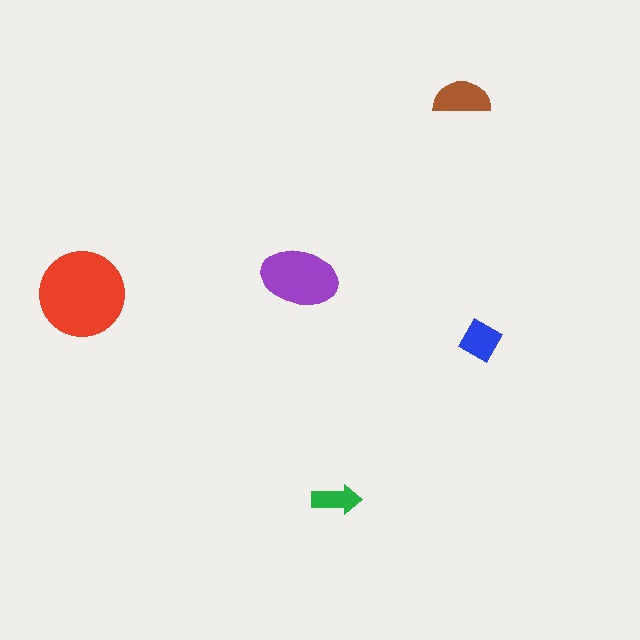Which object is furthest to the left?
The red circle is leftmost.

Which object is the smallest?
The green arrow.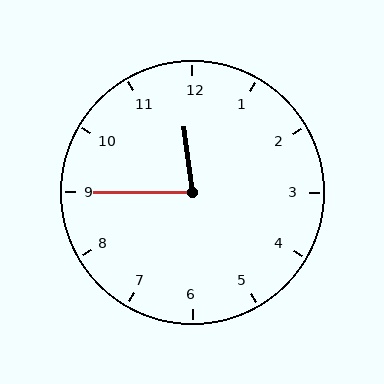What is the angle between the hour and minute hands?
Approximately 82 degrees.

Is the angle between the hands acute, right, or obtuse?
It is acute.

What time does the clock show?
11:45.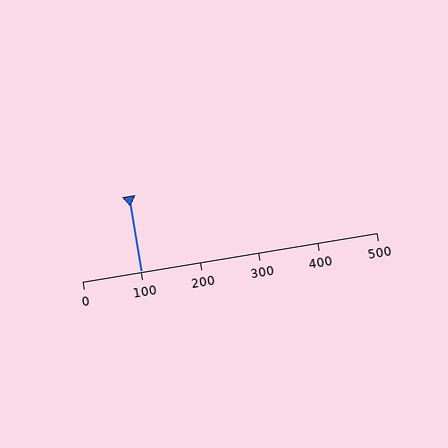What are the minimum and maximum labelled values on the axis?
The axis runs from 0 to 500.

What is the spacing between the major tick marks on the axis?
The major ticks are spaced 100 apart.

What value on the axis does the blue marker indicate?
The marker indicates approximately 100.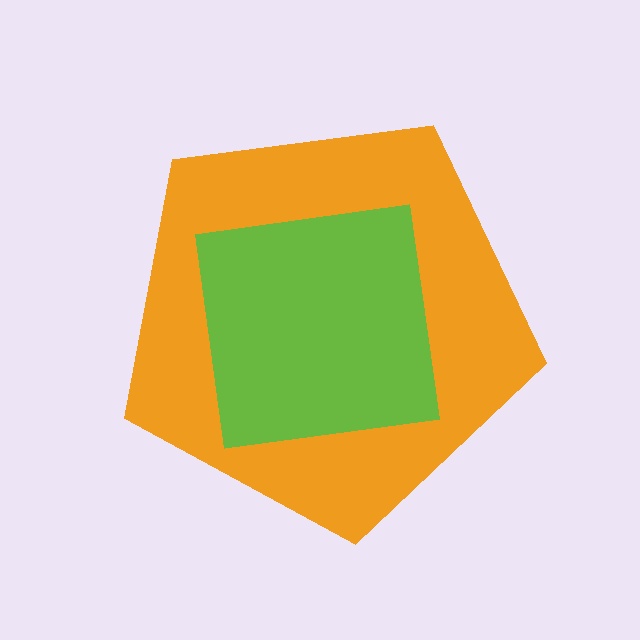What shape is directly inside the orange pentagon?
The lime square.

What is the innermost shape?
The lime square.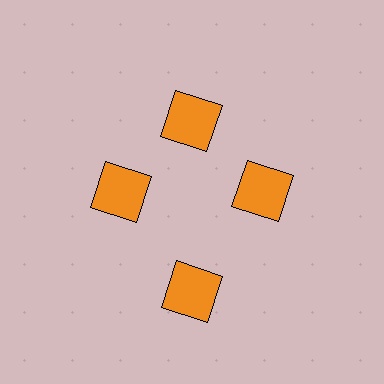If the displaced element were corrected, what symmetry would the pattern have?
It would have 4-fold rotational symmetry — the pattern would map onto itself every 90 degrees.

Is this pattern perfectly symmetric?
No. The 4 orange squares are arranged in a ring, but one element near the 6 o'clock position is pushed outward from the center, breaking the 4-fold rotational symmetry.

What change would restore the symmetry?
The symmetry would be restored by moving it inward, back onto the ring so that all 4 squares sit at equal angles and equal distance from the center.